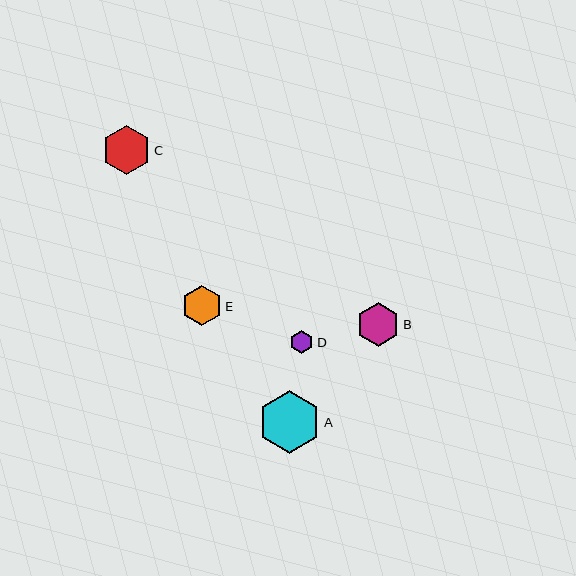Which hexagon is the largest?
Hexagon A is the largest with a size of approximately 62 pixels.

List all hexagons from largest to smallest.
From largest to smallest: A, C, B, E, D.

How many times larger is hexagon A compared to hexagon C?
Hexagon A is approximately 1.3 times the size of hexagon C.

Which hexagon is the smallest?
Hexagon D is the smallest with a size of approximately 23 pixels.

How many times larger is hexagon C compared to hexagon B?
Hexagon C is approximately 1.1 times the size of hexagon B.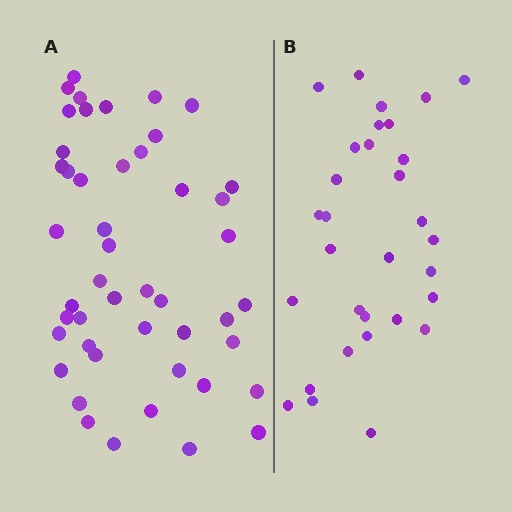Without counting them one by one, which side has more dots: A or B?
Region A (the left region) has more dots.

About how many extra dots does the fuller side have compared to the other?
Region A has approximately 15 more dots than region B.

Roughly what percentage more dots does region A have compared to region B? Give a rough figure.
About 50% more.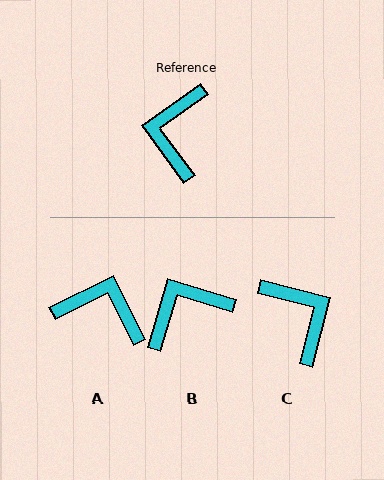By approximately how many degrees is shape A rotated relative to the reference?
Approximately 99 degrees clockwise.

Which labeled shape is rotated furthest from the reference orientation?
C, about 140 degrees away.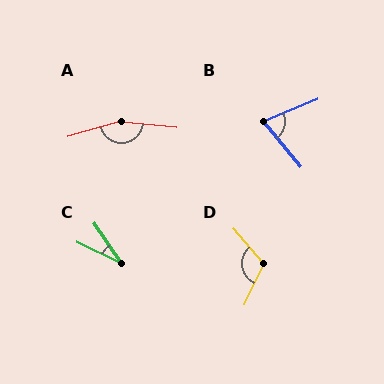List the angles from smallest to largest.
C (30°), B (72°), D (115°), A (158°).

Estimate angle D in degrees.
Approximately 115 degrees.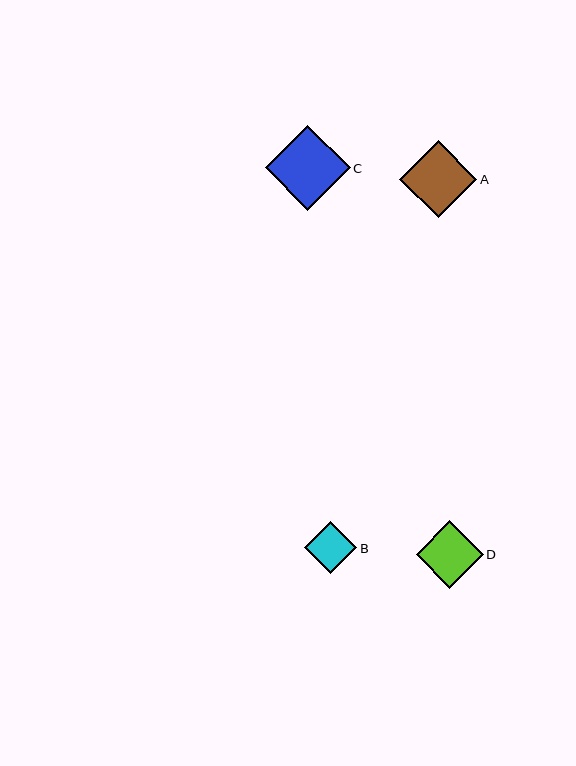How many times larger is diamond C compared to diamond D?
Diamond C is approximately 1.3 times the size of diamond D.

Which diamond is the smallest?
Diamond B is the smallest with a size of approximately 52 pixels.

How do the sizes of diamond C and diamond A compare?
Diamond C and diamond A are approximately the same size.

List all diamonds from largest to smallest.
From largest to smallest: C, A, D, B.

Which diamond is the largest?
Diamond C is the largest with a size of approximately 85 pixels.